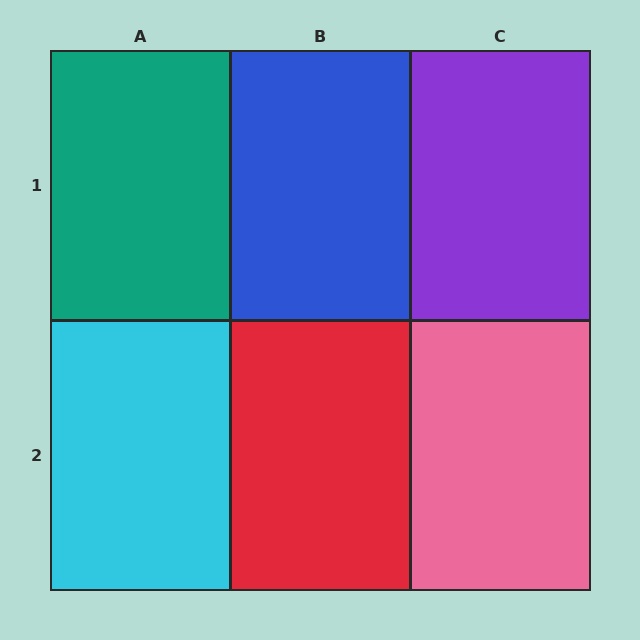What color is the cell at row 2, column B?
Red.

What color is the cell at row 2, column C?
Pink.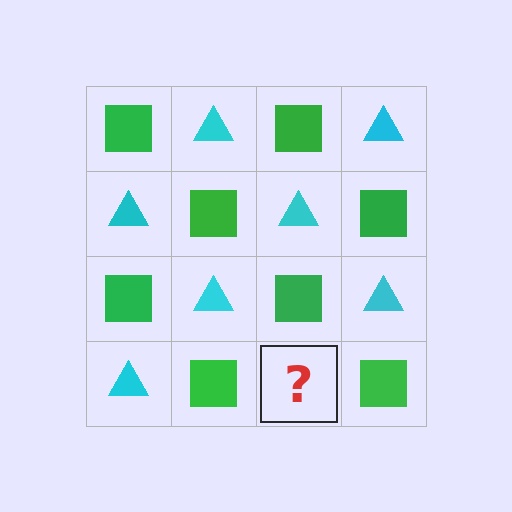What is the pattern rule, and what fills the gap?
The rule is that it alternates green square and cyan triangle in a checkerboard pattern. The gap should be filled with a cyan triangle.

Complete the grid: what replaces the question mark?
The question mark should be replaced with a cyan triangle.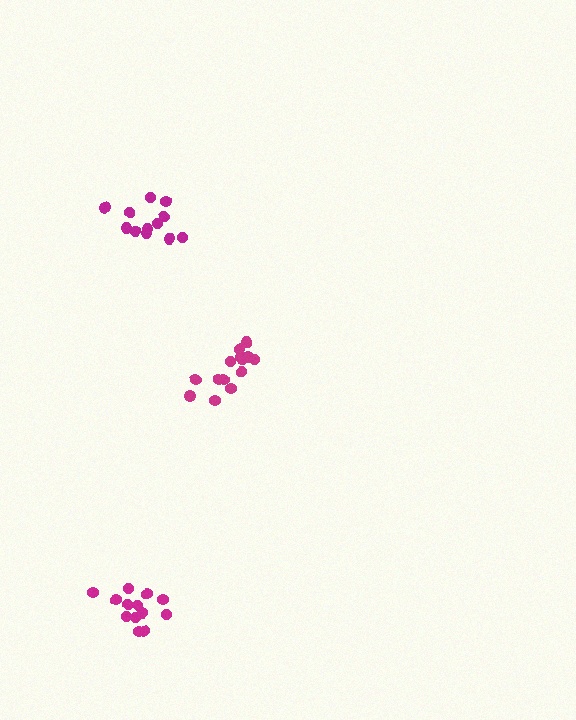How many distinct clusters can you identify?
There are 3 distinct clusters.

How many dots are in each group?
Group 1: 12 dots, Group 2: 14 dots, Group 3: 13 dots (39 total).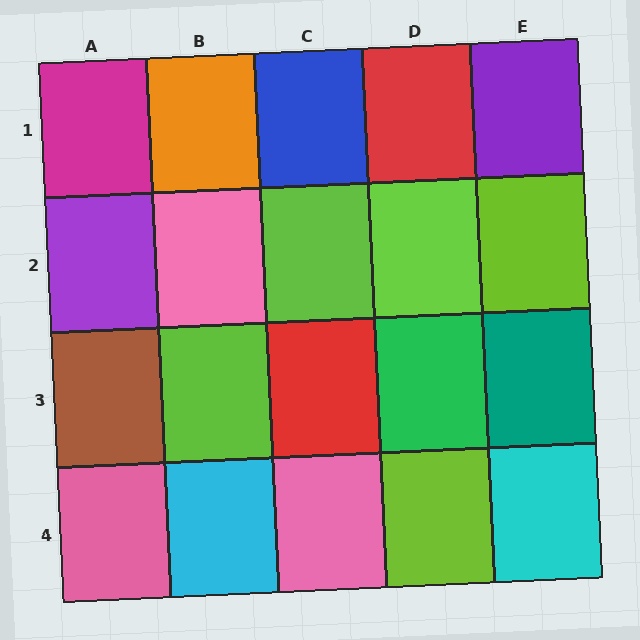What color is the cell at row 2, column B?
Pink.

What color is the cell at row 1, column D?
Red.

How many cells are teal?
1 cell is teal.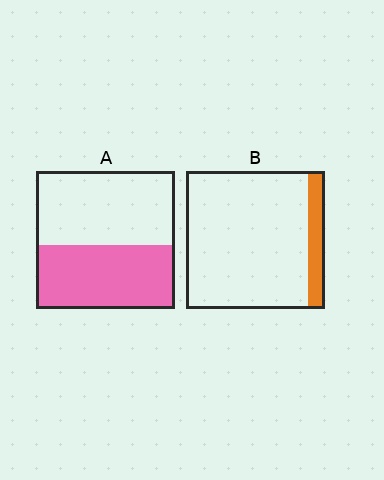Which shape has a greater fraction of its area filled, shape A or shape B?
Shape A.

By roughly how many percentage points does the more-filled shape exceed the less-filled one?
By roughly 35 percentage points (A over B).